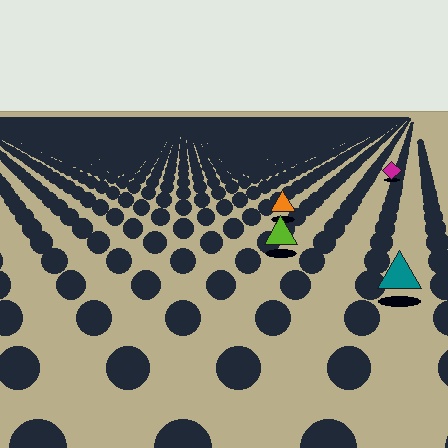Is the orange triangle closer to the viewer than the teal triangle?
No. The teal triangle is closer — you can tell from the texture gradient: the ground texture is coarser near it.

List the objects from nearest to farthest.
From nearest to farthest: the teal triangle, the lime triangle, the orange triangle, the magenta diamond.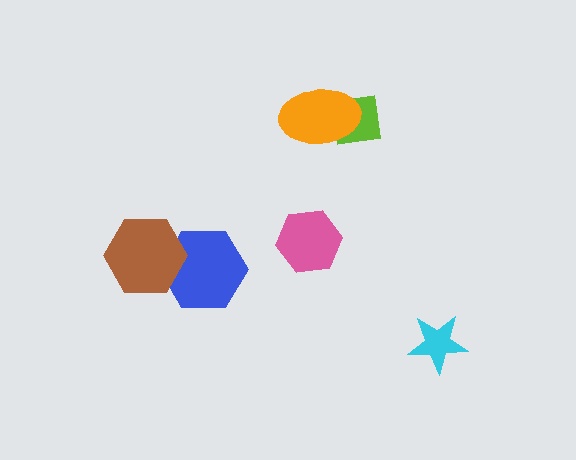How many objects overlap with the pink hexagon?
0 objects overlap with the pink hexagon.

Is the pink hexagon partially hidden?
No, no other shape covers it.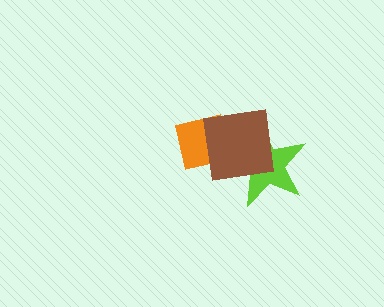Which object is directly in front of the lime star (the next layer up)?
The orange square is directly in front of the lime star.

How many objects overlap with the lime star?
2 objects overlap with the lime star.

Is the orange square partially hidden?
Yes, it is partially covered by another shape.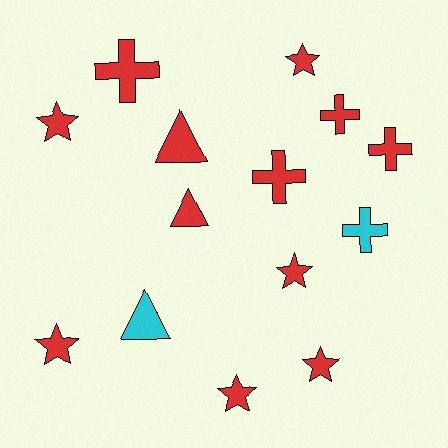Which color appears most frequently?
Red, with 12 objects.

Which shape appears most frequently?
Star, with 6 objects.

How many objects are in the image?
There are 14 objects.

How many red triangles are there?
There are 2 red triangles.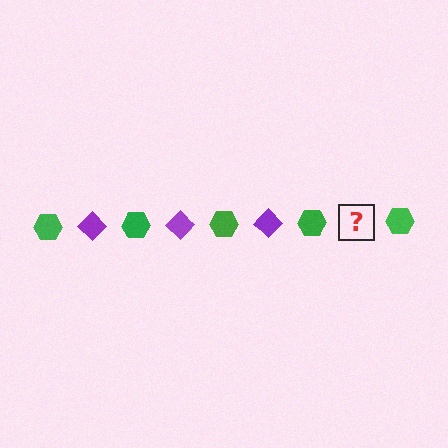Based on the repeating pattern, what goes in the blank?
The blank should be a purple diamond.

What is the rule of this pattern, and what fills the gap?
The rule is that the pattern alternates between green hexagon and purple diamond. The gap should be filled with a purple diamond.